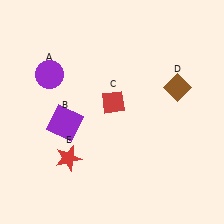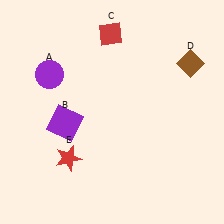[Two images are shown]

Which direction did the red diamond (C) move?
The red diamond (C) moved up.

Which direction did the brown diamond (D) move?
The brown diamond (D) moved up.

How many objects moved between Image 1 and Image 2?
2 objects moved between the two images.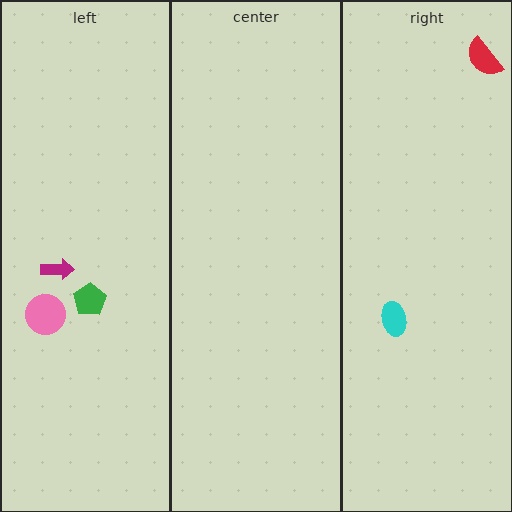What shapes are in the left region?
The pink circle, the green pentagon, the magenta arrow.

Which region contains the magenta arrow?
The left region.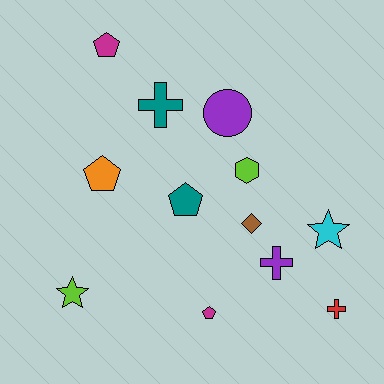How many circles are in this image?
There is 1 circle.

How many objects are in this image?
There are 12 objects.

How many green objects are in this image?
There are no green objects.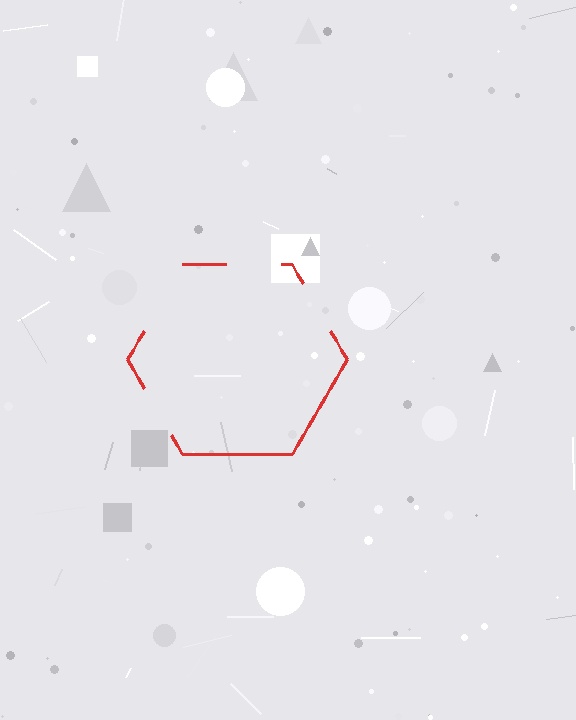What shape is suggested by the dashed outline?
The dashed outline suggests a hexagon.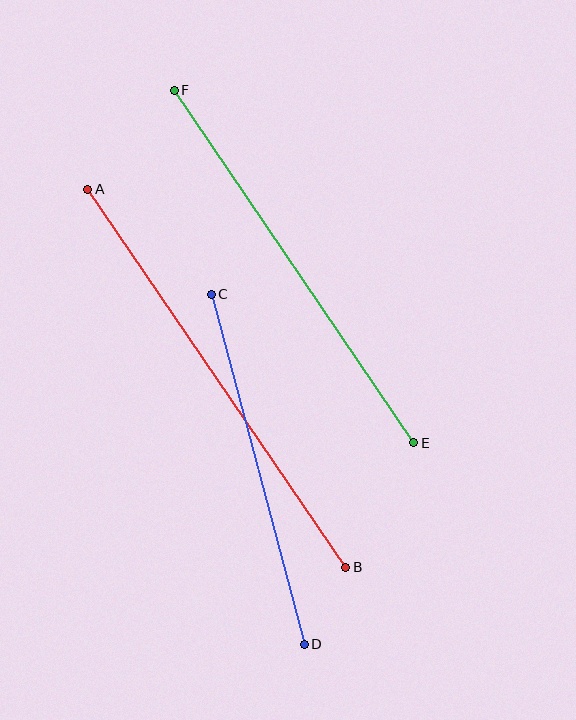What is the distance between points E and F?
The distance is approximately 426 pixels.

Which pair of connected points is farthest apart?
Points A and B are farthest apart.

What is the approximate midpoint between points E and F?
The midpoint is at approximately (294, 266) pixels.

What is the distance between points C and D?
The distance is approximately 362 pixels.